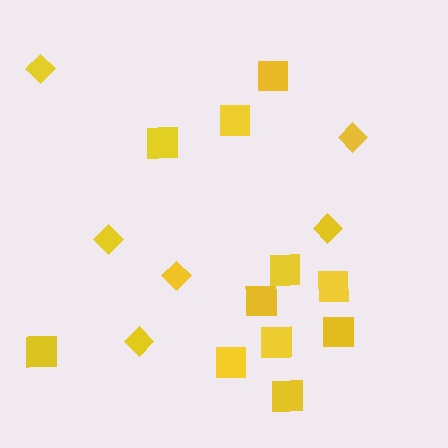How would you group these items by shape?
There are 2 groups: one group of diamonds (6) and one group of squares (11).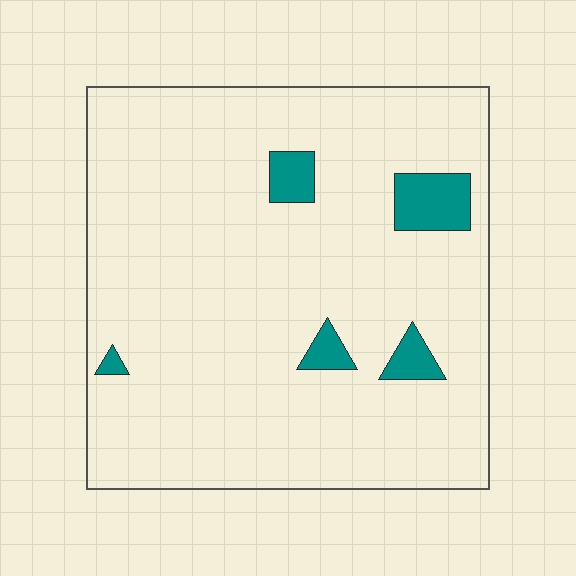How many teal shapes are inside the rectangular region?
5.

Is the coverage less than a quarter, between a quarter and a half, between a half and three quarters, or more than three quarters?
Less than a quarter.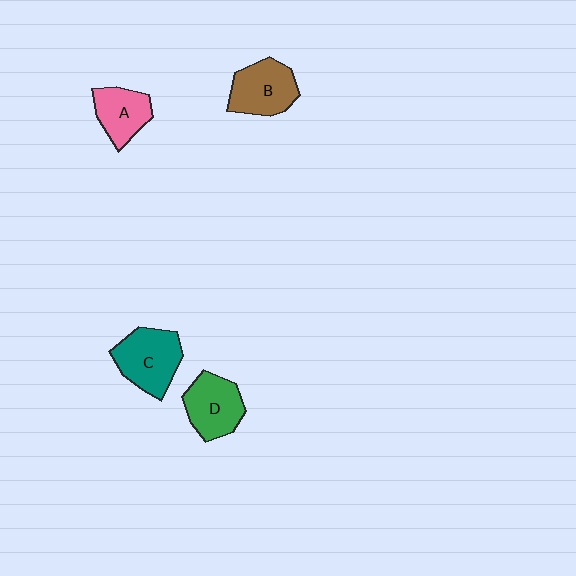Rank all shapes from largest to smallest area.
From largest to smallest: C (teal), B (brown), D (green), A (pink).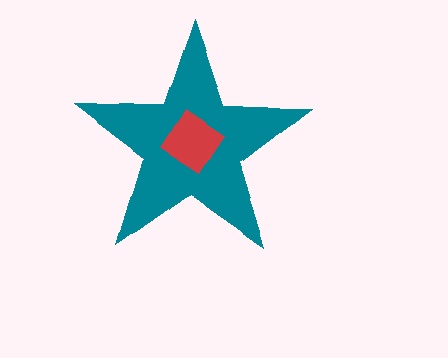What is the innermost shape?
The red diamond.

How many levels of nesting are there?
2.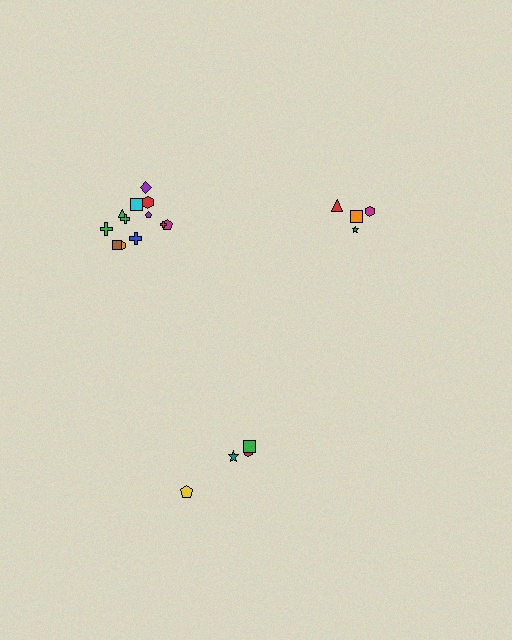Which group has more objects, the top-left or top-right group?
The top-left group.